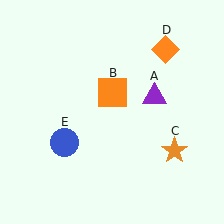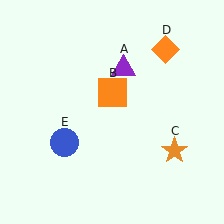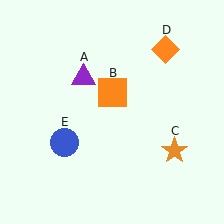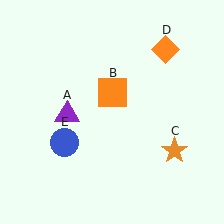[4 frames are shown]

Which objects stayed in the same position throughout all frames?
Orange square (object B) and orange star (object C) and orange diamond (object D) and blue circle (object E) remained stationary.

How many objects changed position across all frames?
1 object changed position: purple triangle (object A).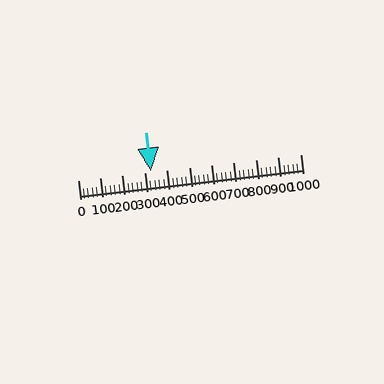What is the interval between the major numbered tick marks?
The major tick marks are spaced 100 units apart.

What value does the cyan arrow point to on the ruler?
The cyan arrow points to approximately 328.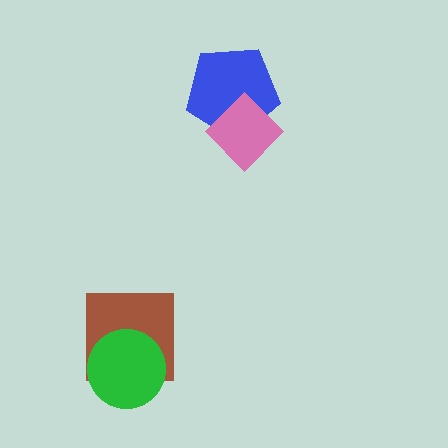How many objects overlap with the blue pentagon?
1 object overlaps with the blue pentagon.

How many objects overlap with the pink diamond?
1 object overlaps with the pink diamond.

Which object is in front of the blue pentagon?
The pink diamond is in front of the blue pentagon.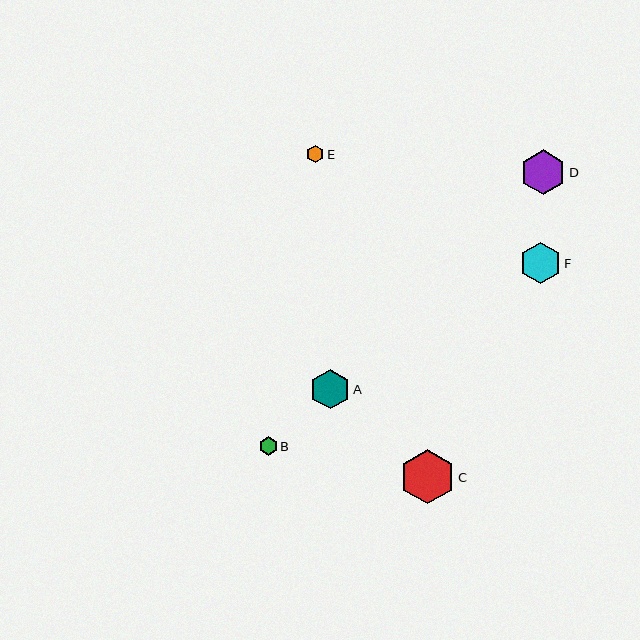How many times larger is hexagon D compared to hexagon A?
Hexagon D is approximately 1.1 times the size of hexagon A.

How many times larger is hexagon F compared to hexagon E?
Hexagon F is approximately 2.3 times the size of hexagon E.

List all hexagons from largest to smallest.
From largest to smallest: C, D, F, A, B, E.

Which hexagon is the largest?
Hexagon C is the largest with a size of approximately 54 pixels.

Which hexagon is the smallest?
Hexagon E is the smallest with a size of approximately 18 pixels.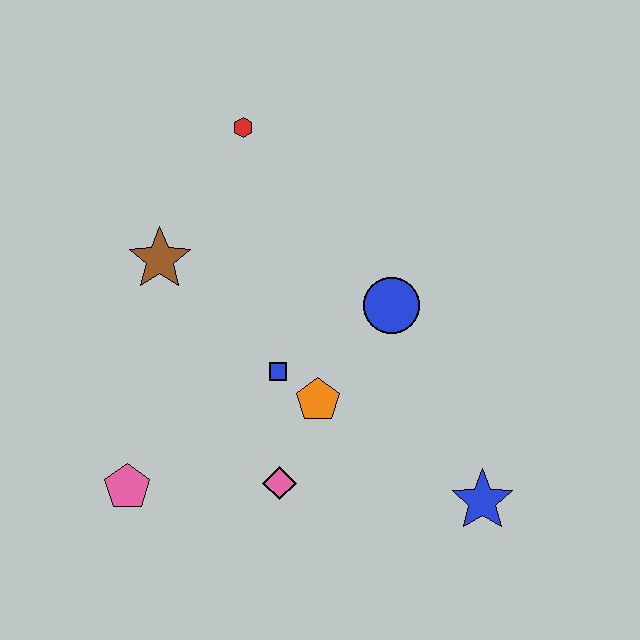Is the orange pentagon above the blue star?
Yes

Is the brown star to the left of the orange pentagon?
Yes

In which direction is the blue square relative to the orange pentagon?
The blue square is to the left of the orange pentagon.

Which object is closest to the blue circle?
The orange pentagon is closest to the blue circle.